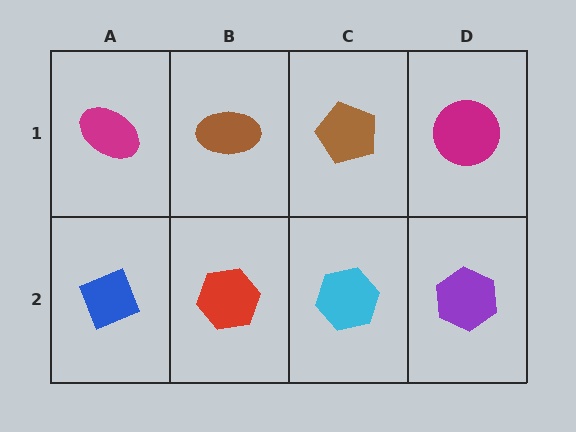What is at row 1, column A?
A magenta ellipse.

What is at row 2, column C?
A cyan hexagon.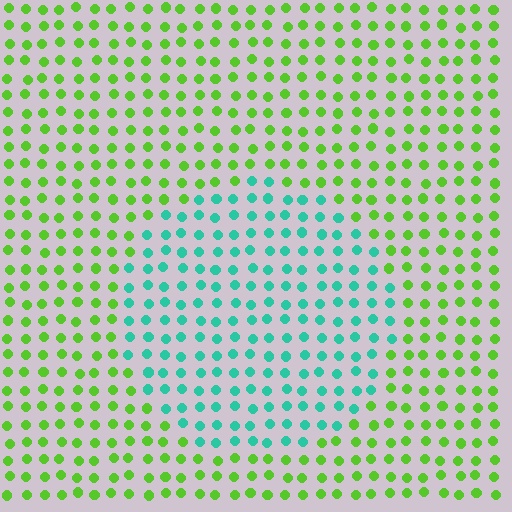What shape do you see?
I see a circle.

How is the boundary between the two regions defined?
The boundary is defined purely by a slight shift in hue (about 63 degrees). Spacing, size, and orientation are identical on both sides.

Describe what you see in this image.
The image is filled with small lime elements in a uniform arrangement. A circle-shaped region is visible where the elements are tinted to a slightly different hue, forming a subtle color boundary.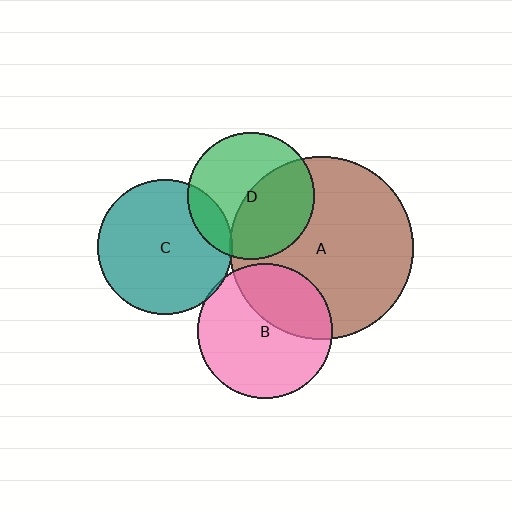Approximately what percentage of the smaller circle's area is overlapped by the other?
Approximately 45%.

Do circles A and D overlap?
Yes.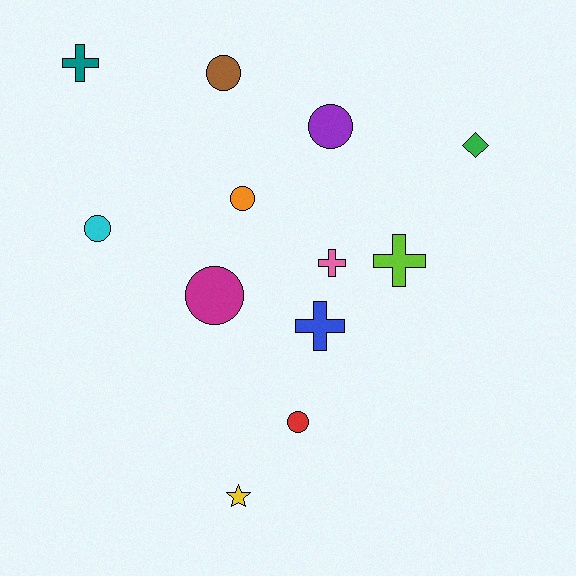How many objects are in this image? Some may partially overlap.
There are 12 objects.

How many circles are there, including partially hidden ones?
There are 6 circles.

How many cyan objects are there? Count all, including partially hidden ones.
There is 1 cyan object.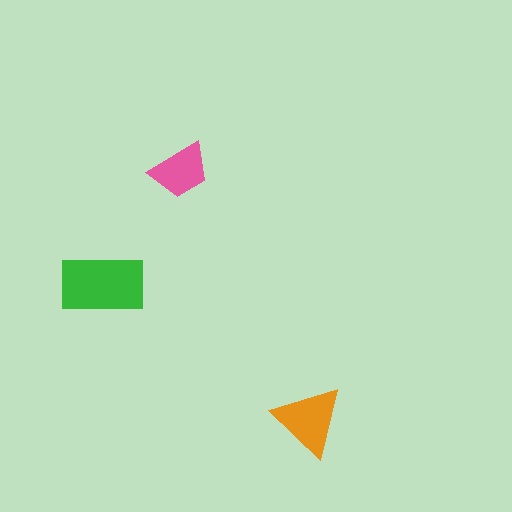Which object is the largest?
The green rectangle.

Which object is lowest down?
The orange triangle is bottommost.